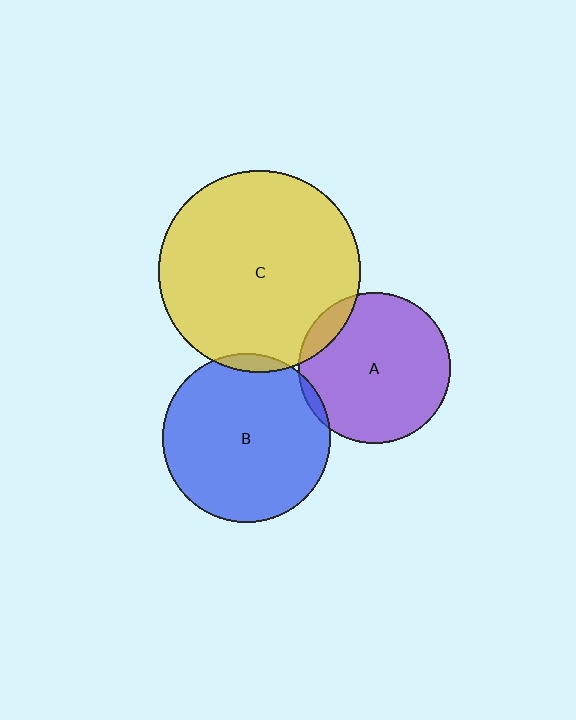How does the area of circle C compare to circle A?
Approximately 1.8 times.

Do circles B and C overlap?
Yes.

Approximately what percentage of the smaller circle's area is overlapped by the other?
Approximately 5%.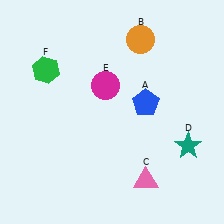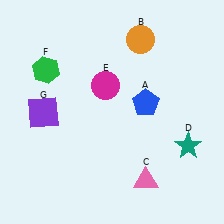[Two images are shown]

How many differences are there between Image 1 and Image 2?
There is 1 difference between the two images.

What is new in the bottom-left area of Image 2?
A purple square (G) was added in the bottom-left area of Image 2.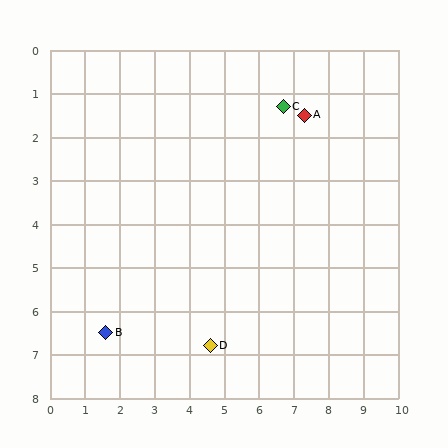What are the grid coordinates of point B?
Point B is at approximately (1.6, 6.5).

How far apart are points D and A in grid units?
Points D and A are about 5.9 grid units apart.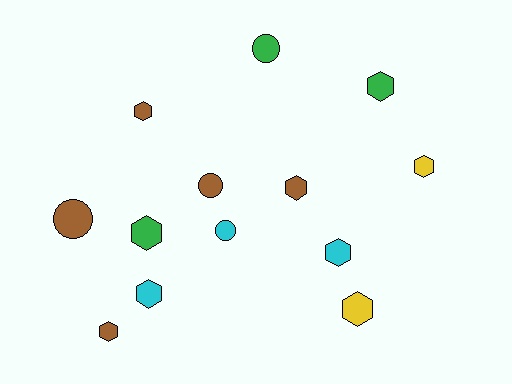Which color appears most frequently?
Brown, with 5 objects.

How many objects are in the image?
There are 13 objects.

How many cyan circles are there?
There is 1 cyan circle.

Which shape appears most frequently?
Hexagon, with 9 objects.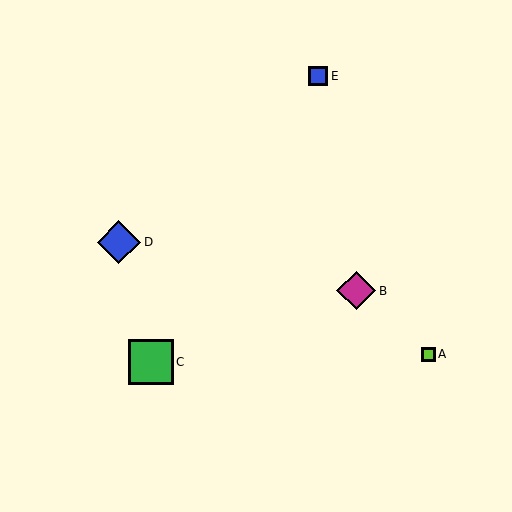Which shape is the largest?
The green square (labeled C) is the largest.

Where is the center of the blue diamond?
The center of the blue diamond is at (119, 242).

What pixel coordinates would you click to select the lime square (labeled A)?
Click at (428, 354) to select the lime square A.